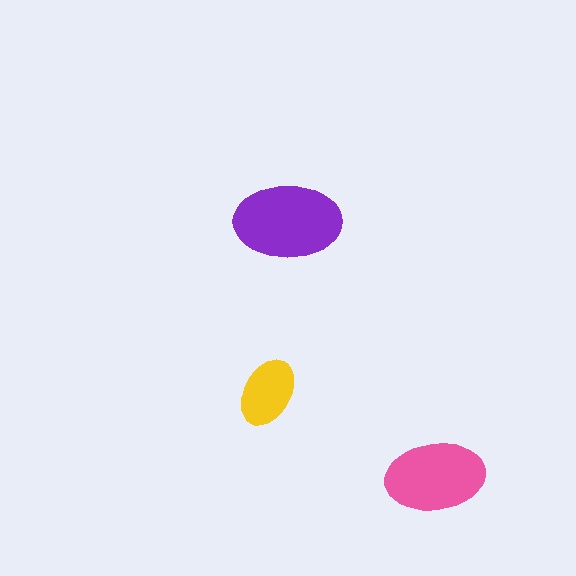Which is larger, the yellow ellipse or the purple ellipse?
The purple one.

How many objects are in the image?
There are 3 objects in the image.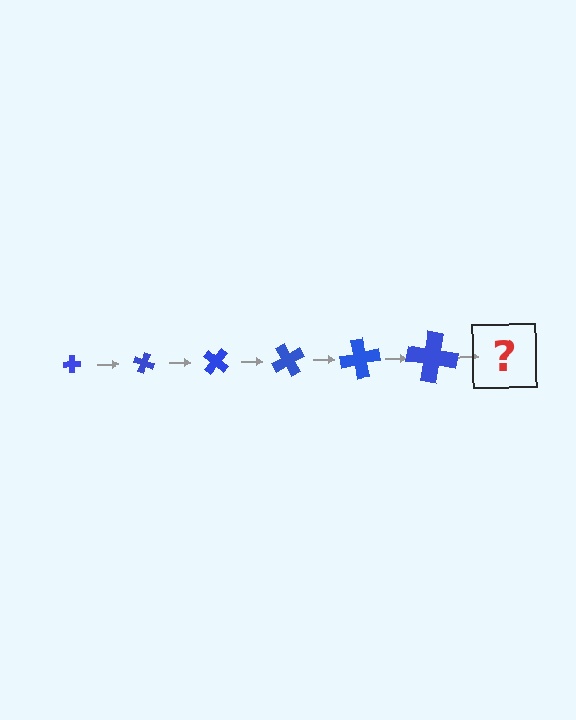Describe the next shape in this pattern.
It should be a cross, larger than the previous one and rotated 120 degrees from the start.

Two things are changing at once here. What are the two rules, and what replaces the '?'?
The two rules are that the cross grows larger each step and it rotates 20 degrees each step. The '?' should be a cross, larger than the previous one and rotated 120 degrees from the start.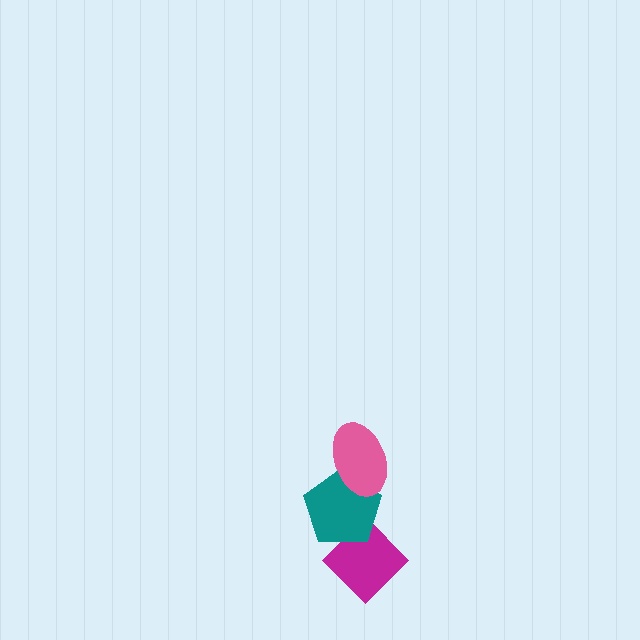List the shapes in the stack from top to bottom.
From top to bottom: the pink ellipse, the teal pentagon, the magenta diamond.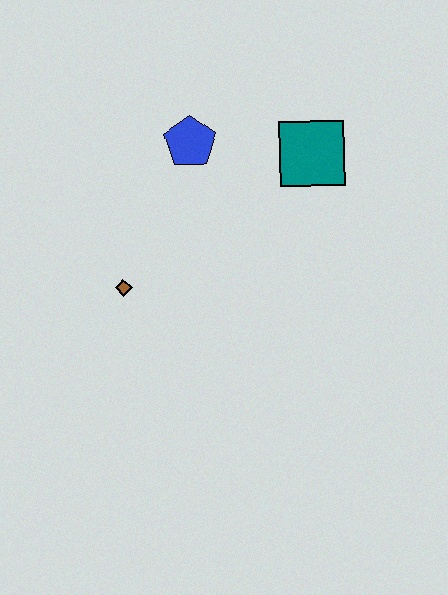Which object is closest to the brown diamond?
The blue pentagon is closest to the brown diamond.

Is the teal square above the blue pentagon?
No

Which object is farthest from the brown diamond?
The teal square is farthest from the brown diamond.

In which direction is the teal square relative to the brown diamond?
The teal square is to the right of the brown diamond.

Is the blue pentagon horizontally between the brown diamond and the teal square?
Yes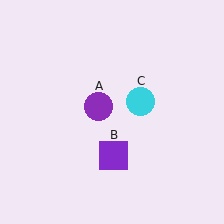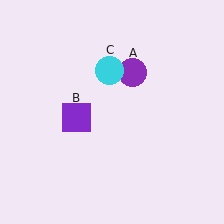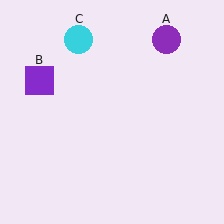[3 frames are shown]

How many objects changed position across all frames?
3 objects changed position: purple circle (object A), purple square (object B), cyan circle (object C).